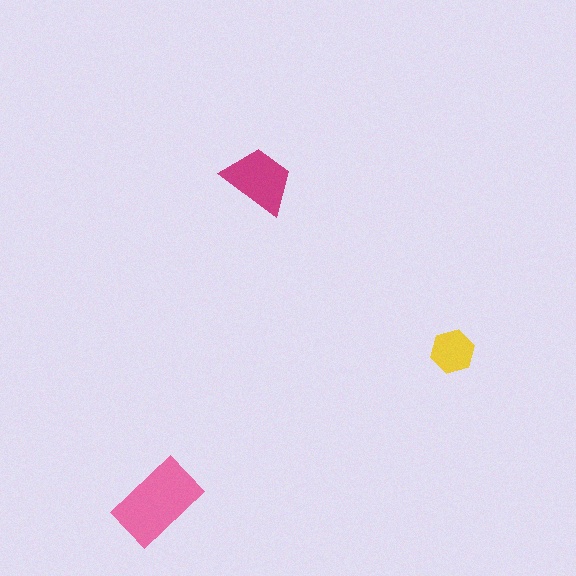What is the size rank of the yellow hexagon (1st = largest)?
3rd.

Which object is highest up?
The magenta trapezoid is topmost.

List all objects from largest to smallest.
The pink rectangle, the magenta trapezoid, the yellow hexagon.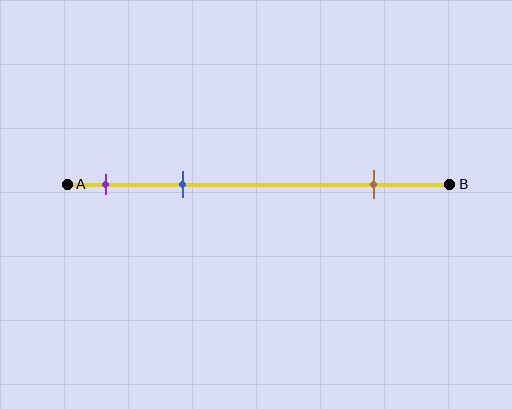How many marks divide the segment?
There are 3 marks dividing the segment.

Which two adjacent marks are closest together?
The purple and blue marks are the closest adjacent pair.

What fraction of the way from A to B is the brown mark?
The brown mark is approximately 80% (0.8) of the way from A to B.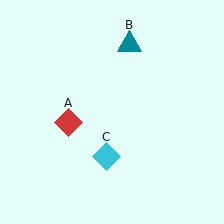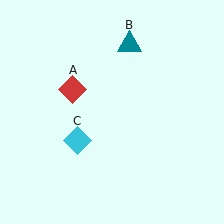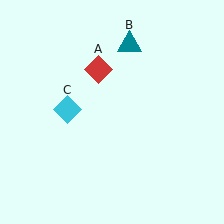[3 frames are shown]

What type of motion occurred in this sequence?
The red diamond (object A), cyan diamond (object C) rotated clockwise around the center of the scene.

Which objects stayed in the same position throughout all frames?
Teal triangle (object B) remained stationary.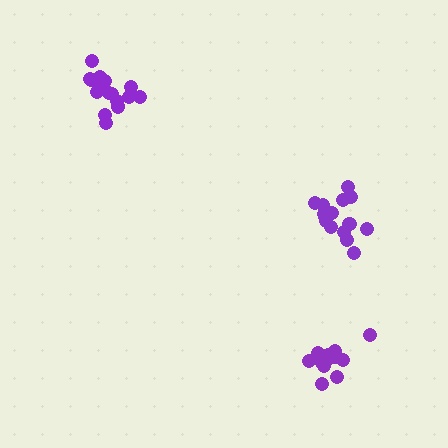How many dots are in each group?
Group 1: 17 dots, Group 2: 12 dots, Group 3: 15 dots (44 total).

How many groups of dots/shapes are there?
There are 3 groups.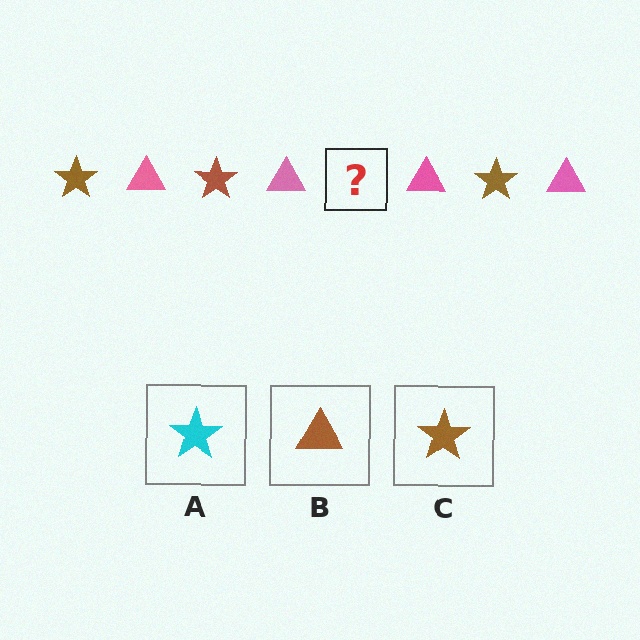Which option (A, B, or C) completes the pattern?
C.